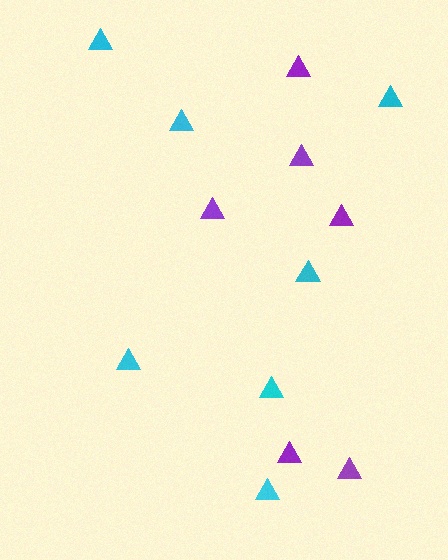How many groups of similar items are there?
There are 2 groups: one group of purple triangles (6) and one group of cyan triangles (7).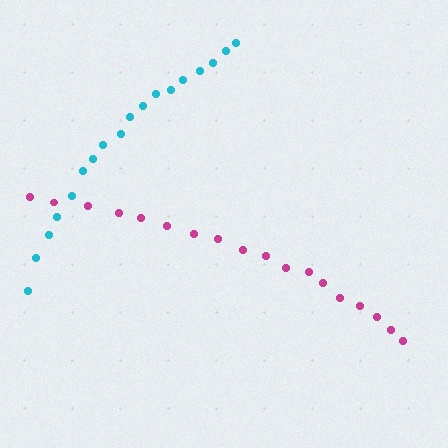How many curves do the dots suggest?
There are 2 distinct paths.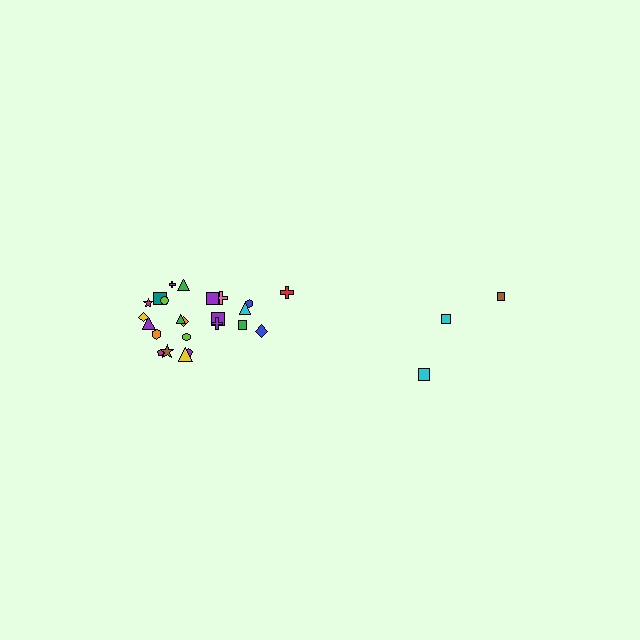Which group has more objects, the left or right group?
The left group.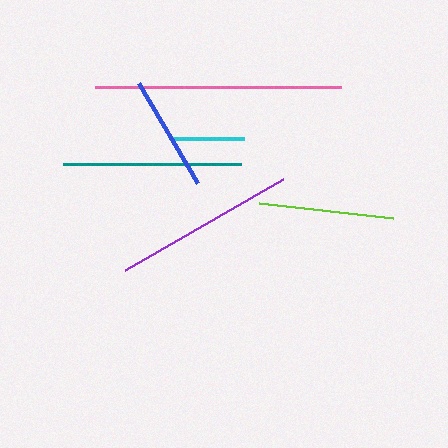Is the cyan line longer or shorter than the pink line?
The pink line is longer than the cyan line.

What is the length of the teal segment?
The teal segment is approximately 178 pixels long.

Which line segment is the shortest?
The cyan line is the shortest at approximately 75 pixels.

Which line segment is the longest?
The pink line is the longest at approximately 246 pixels.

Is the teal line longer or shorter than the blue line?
The teal line is longer than the blue line.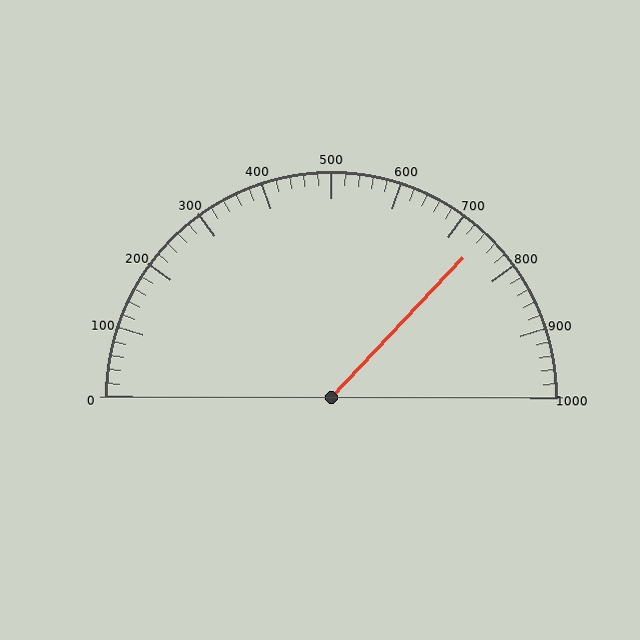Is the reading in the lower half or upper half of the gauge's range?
The reading is in the upper half of the range (0 to 1000).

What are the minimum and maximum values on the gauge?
The gauge ranges from 0 to 1000.